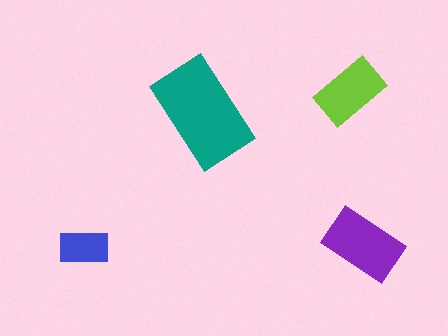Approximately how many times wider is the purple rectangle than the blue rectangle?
About 1.5 times wider.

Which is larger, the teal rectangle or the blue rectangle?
The teal one.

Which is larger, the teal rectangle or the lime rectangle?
The teal one.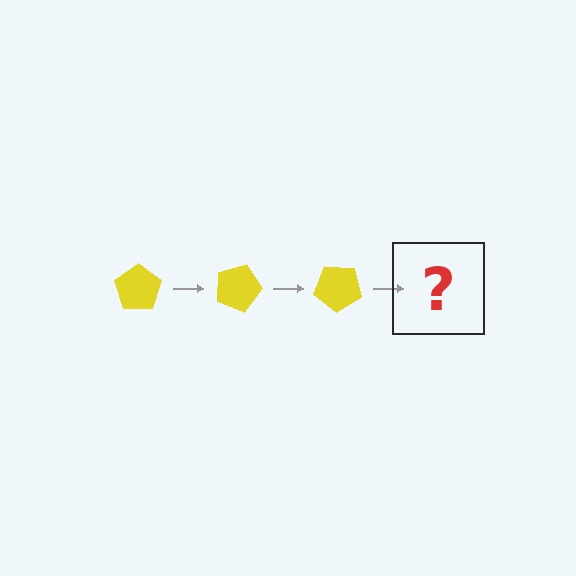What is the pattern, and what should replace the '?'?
The pattern is that the pentagon rotates 20 degrees each step. The '?' should be a yellow pentagon rotated 60 degrees.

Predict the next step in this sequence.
The next step is a yellow pentagon rotated 60 degrees.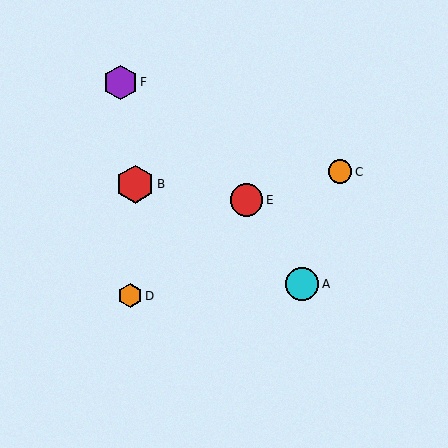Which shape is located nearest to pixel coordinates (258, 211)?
The red circle (labeled E) at (246, 200) is nearest to that location.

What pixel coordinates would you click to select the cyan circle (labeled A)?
Click at (302, 284) to select the cyan circle A.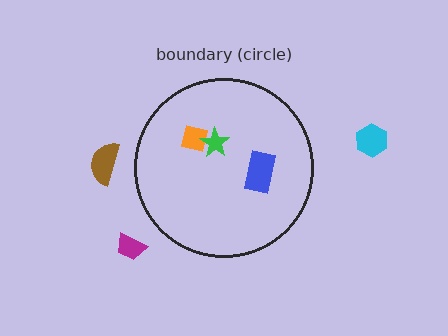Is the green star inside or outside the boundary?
Inside.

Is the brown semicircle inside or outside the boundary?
Outside.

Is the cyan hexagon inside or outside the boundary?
Outside.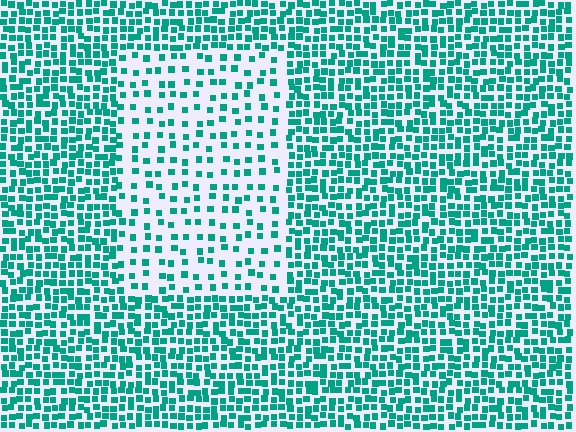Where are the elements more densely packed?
The elements are more densely packed outside the rectangle boundary.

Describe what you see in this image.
The image contains small teal elements arranged at two different densities. A rectangle-shaped region is visible where the elements are less densely packed than the surrounding area.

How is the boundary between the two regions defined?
The boundary is defined by a change in element density (approximately 2.3x ratio). All elements are the same color, size, and shape.